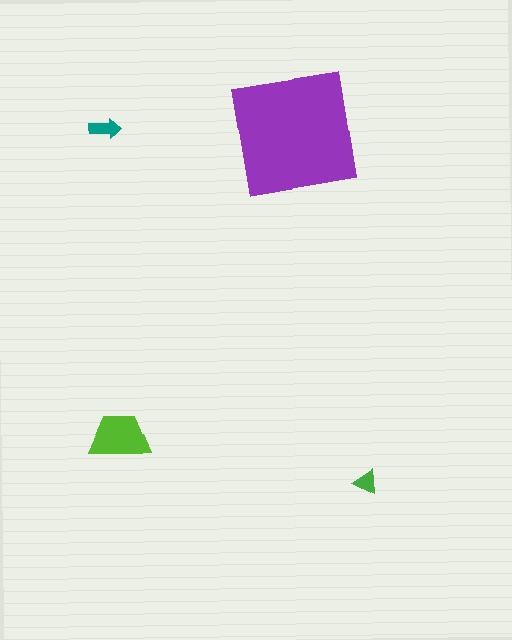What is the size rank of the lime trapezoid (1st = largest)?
2nd.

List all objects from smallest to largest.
The green triangle, the teal arrow, the lime trapezoid, the purple square.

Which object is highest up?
The teal arrow is topmost.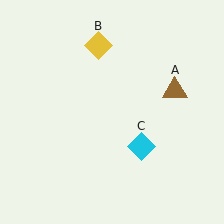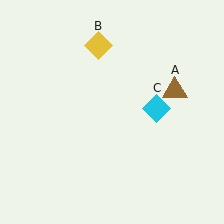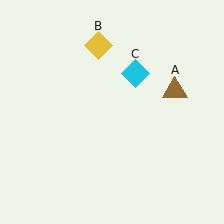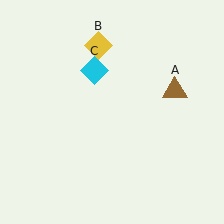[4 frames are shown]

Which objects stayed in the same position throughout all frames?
Brown triangle (object A) and yellow diamond (object B) remained stationary.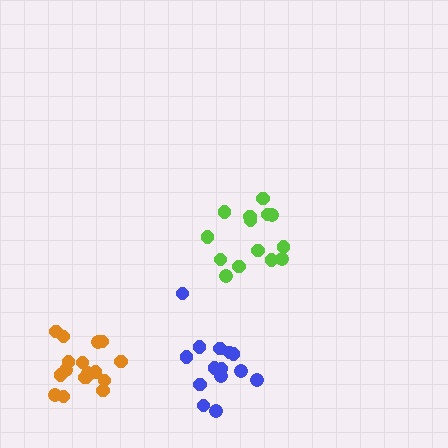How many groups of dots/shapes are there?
There are 3 groups.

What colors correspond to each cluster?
The clusters are colored: lime, orange, blue.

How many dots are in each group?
Group 1: 14 dots, Group 2: 17 dots, Group 3: 14 dots (45 total).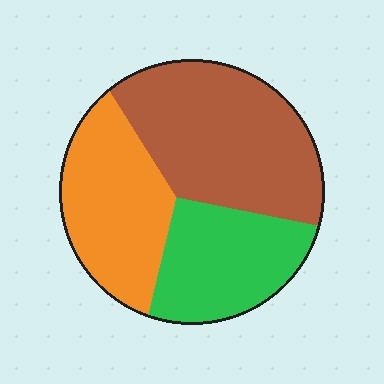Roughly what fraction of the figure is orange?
Orange takes up about one third (1/3) of the figure.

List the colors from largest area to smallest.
From largest to smallest: brown, orange, green.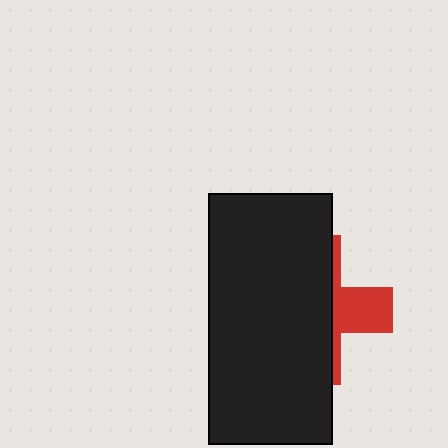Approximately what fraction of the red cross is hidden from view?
Roughly 69% of the red cross is hidden behind the black rectangle.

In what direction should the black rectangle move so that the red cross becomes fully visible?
The black rectangle should move left. That is the shortest direction to clear the overlap and leave the red cross fully visible.